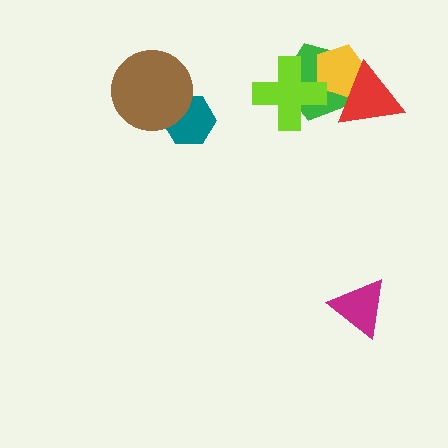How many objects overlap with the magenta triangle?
0 objects overlap with the magenta triangle.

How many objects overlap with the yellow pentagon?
3 objects overlap with the yellow pentagon.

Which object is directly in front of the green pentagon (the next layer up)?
The yellow pentagon is directly in front of the green pentagon.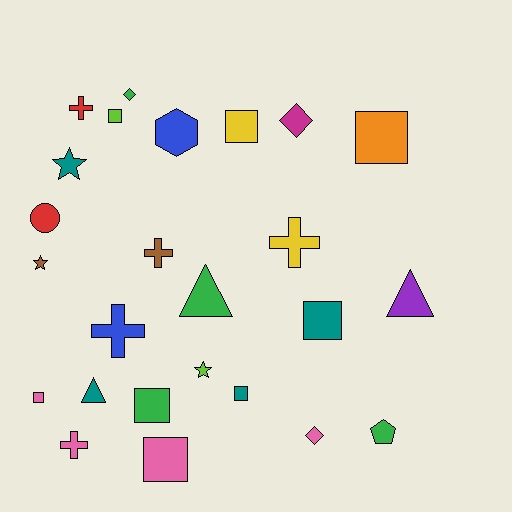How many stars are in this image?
There are 3 stars.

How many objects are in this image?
There are 25 objects.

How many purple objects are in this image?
There is 1 purple object.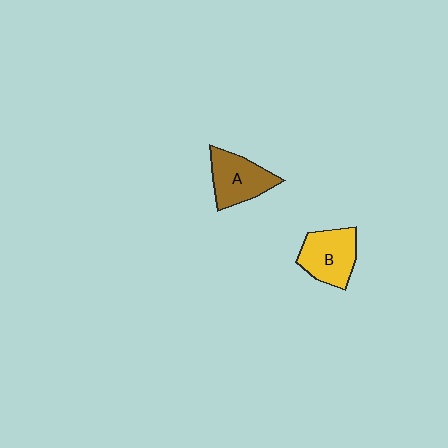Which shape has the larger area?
Shape B (yellow).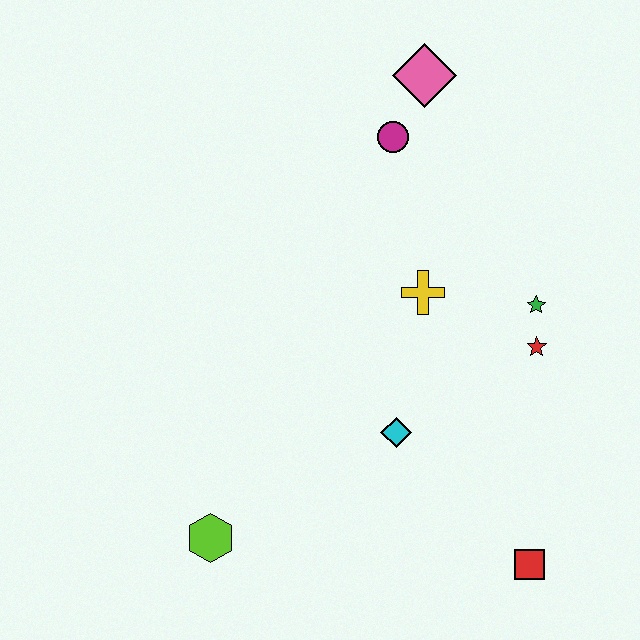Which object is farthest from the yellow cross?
The lime hexagon is farthest from the yellow cross.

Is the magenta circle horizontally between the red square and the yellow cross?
No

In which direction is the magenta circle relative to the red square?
The magenta circle is above the red square.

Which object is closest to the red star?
The green star is closest to the red star.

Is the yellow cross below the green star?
No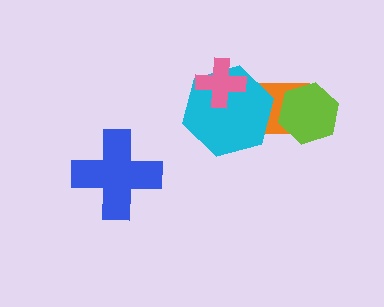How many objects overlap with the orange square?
2 objects overlap with the orange square.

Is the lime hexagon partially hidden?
No, no other shape covers it.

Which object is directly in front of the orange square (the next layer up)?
The lime hexagon is directly in front of the orange square.